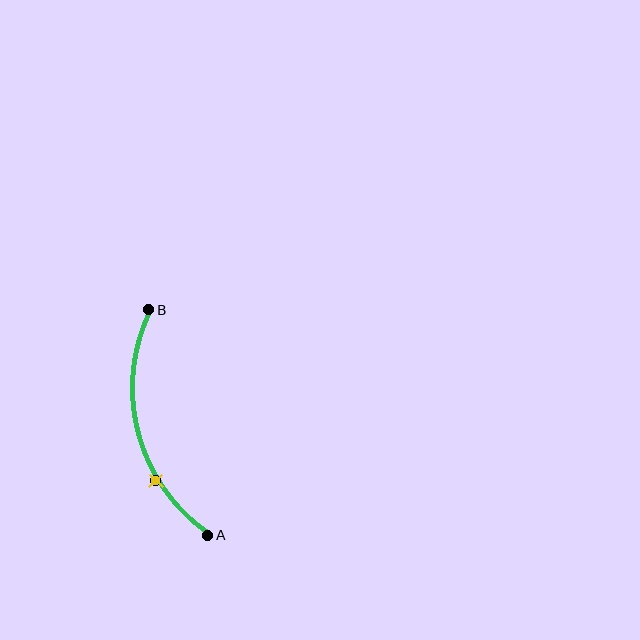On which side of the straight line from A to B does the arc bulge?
The arc bulges to the left of the straight line connecting A and B.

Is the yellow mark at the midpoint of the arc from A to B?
No. The yellow mark lies on the arc but is closer to endpoint A. The arc midpoint would be at the point on the curve equidistant along the arc from both A and B.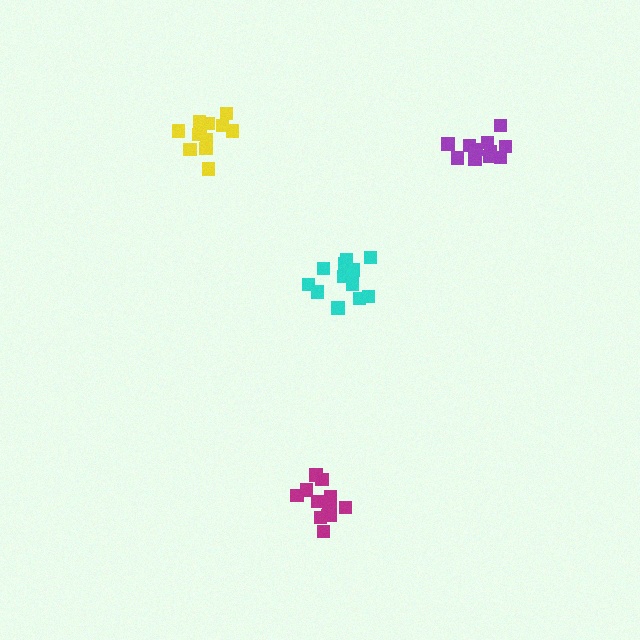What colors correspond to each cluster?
The clusters are colored: yellow, purple, magenta, cyan.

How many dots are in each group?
Group 1: 12 dots, Group 2: 12 dots, Group 3: 13 dots, Group 4: 12 dots (49 total).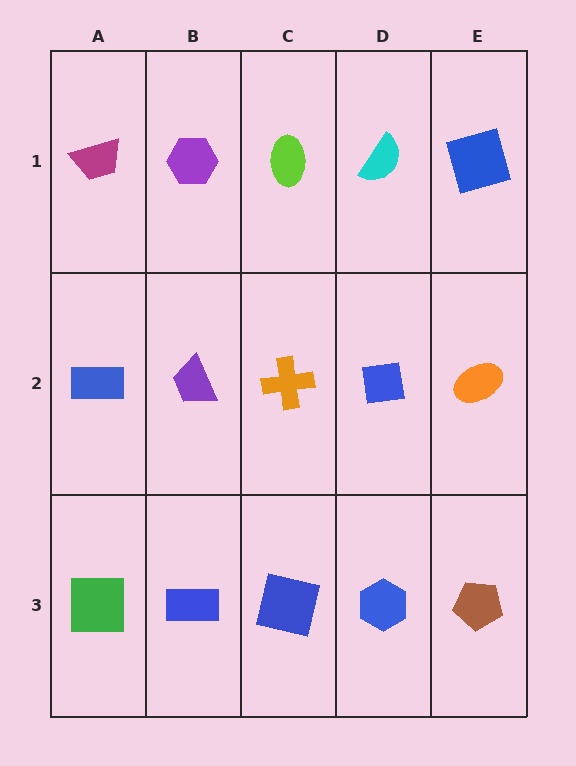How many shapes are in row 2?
5 shapes.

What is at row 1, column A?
A magenta trapezoid.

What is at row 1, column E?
A blue square.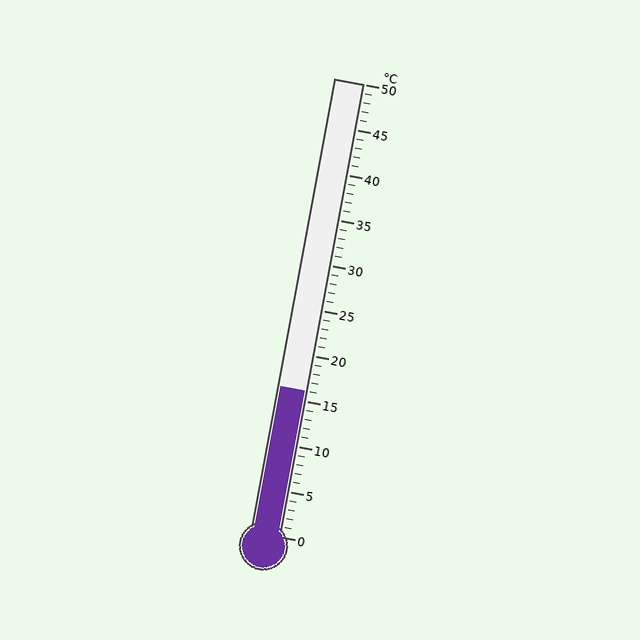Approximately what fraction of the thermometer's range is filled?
The thermometer is filled to approximately 30% of its range.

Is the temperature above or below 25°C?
The temperature is below 25°C.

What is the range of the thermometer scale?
The thermometer scale ranges from 0°C to 50°C.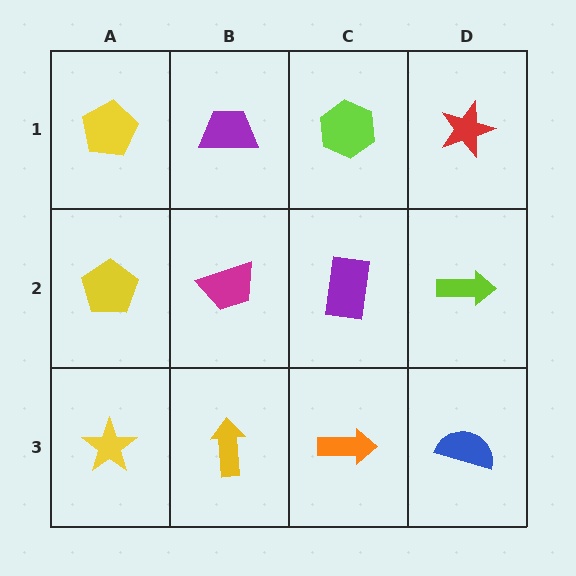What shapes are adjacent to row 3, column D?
A lime arrow (row 2, column D), an orange arrow (row 3, column C).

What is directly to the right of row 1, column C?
A red star.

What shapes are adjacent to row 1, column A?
A yellow pentagon (row 2, column A), a purple trapezoid (row 1, column B).